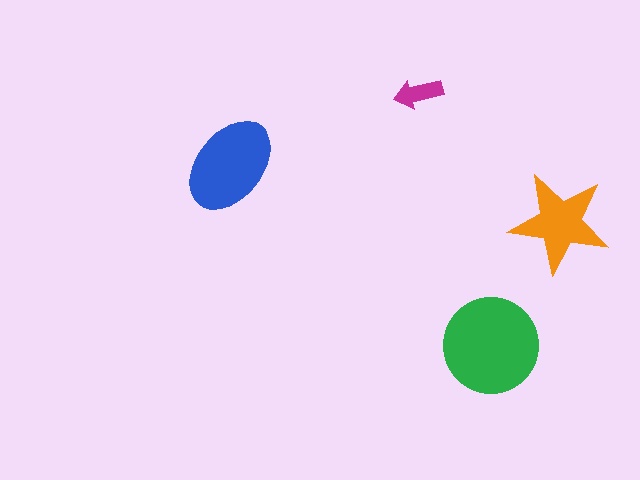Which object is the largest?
The green circle.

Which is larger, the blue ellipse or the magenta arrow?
The blue ellipse.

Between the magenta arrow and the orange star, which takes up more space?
The orange star.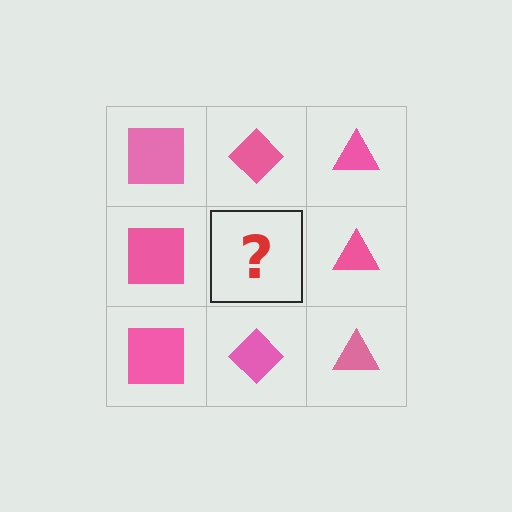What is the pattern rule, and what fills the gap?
The rule is that each column has a consistent shape. The gap should be filled with a pink diamond.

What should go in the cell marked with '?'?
The missing cell should contain a pink diamond.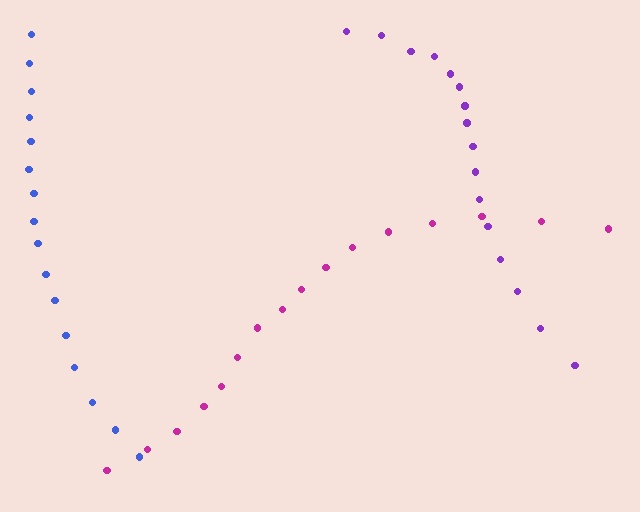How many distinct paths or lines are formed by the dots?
There are 3 distinct paths.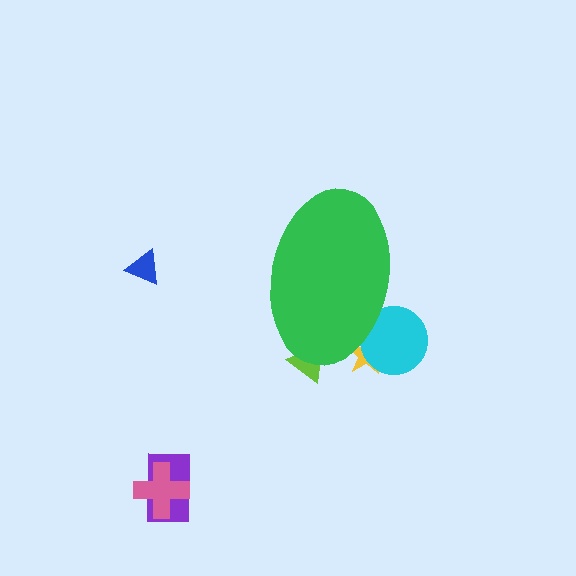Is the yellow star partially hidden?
Yes, the yellow star is partially hidden behind the green ellipse.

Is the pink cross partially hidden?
No, the pink cross is fully visible.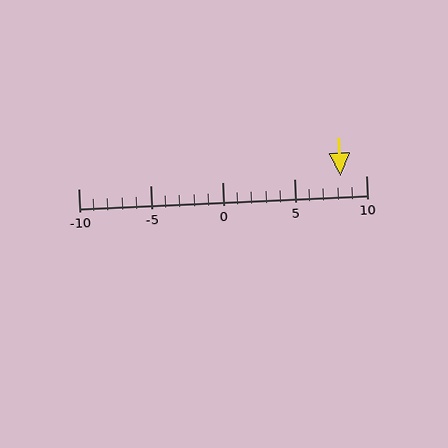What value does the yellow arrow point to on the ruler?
The yellow arrow points to approximately 8.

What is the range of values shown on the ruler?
The ruler shows values from -10 to 10.